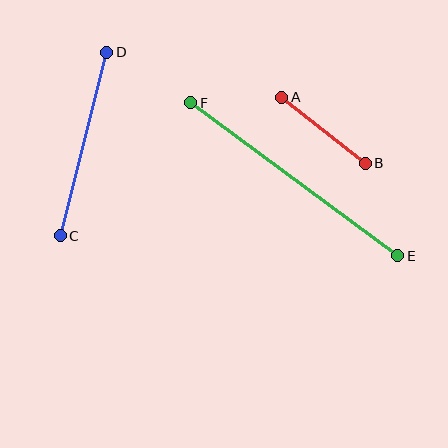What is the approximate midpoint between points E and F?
The midpoint is at approximately (294, 179) pixels.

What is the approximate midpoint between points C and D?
The midpoint is at approximately (84, 144) pixels.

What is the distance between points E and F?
The distance is approximately 257 pixels.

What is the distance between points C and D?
The distance is approximately 190 pixels.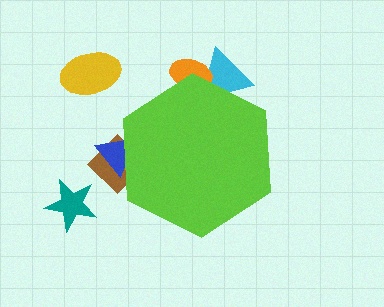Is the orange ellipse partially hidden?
Yes, the orange ellipse is partially hidden behind the lime hexagon.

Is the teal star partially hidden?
No, the teal star is fully visible.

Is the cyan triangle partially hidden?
Yes, the cyan triangle is partially hidden behind the lime hexagon.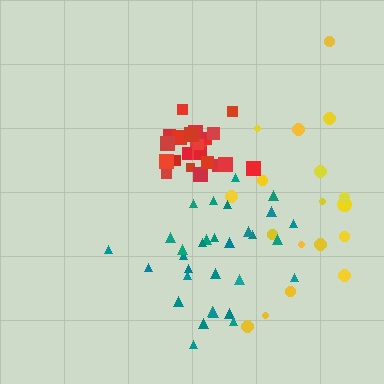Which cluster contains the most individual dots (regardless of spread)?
Teal (31).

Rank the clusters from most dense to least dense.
red, teal, yellow.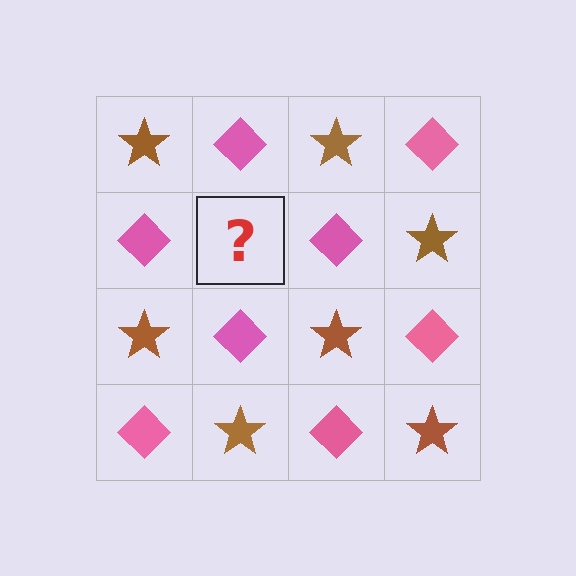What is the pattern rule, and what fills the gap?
The rule is that it alternates brown star and pink diamond in a checkerboard pattern. The gap should be filled with a brown star.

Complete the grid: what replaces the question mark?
The question mark should be replaced with a brown star.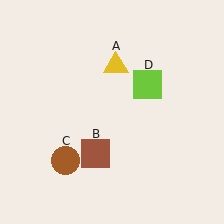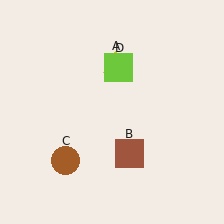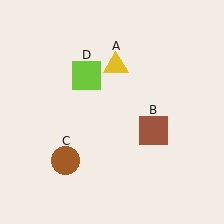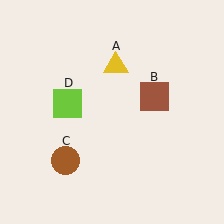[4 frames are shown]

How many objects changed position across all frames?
2 objects changed position: brown square (object B), lime square (object D).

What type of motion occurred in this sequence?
The brown square (object B), lime square (object D) rotated counterclockwise around the center of the scene.